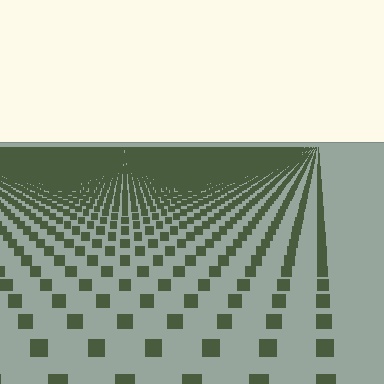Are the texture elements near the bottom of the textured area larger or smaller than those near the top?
Larger. Near the bottom, elements are closer to the viewer and appear at a bigger on-screen size.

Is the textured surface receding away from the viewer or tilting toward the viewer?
The surface is receding away from the viewer. Texture elements get smaller and denser toward the top.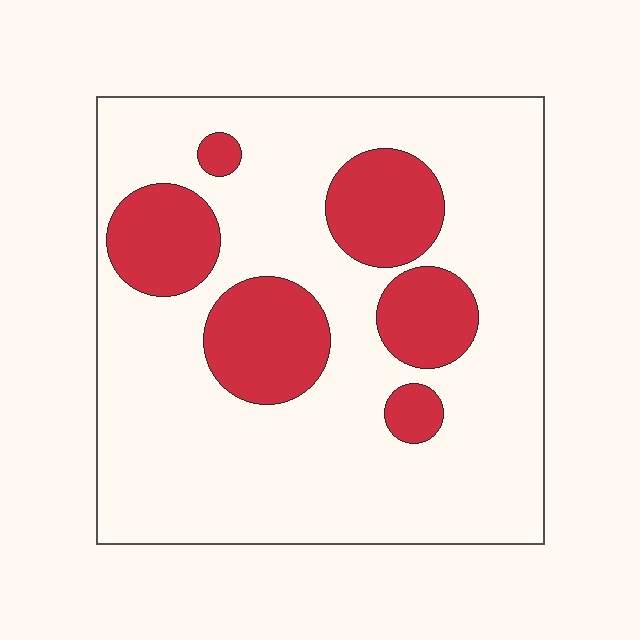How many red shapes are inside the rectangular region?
6.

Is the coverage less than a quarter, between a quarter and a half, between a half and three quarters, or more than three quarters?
Less than a quarter.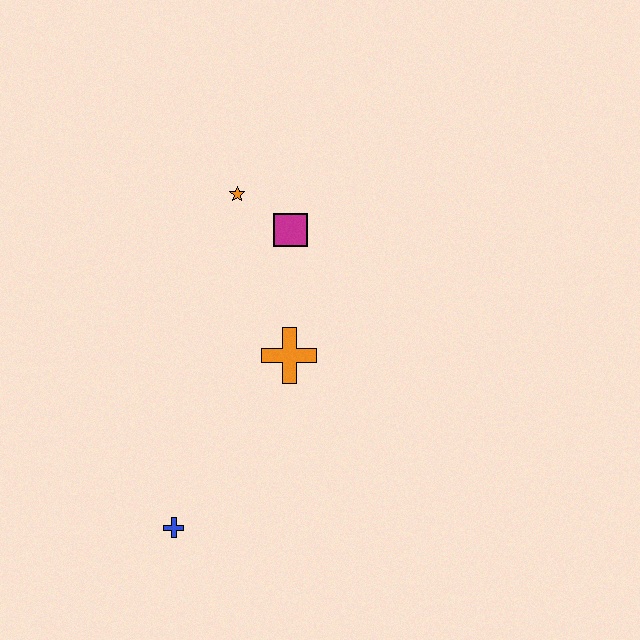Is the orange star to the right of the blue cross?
Yes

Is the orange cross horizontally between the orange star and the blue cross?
No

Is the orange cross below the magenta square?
Yes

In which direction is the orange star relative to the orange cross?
The orange star is above the orange cross.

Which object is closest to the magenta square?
The orange star is closest to the magenta square.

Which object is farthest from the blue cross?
The orange star is farthest from the blue cross.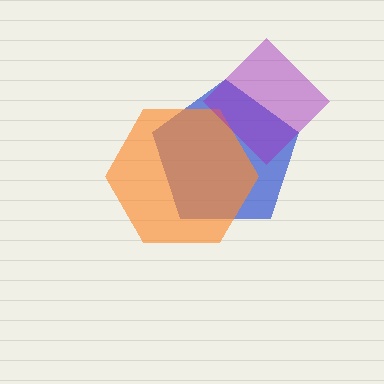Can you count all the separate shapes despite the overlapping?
Yes, there are 3 separate shapes.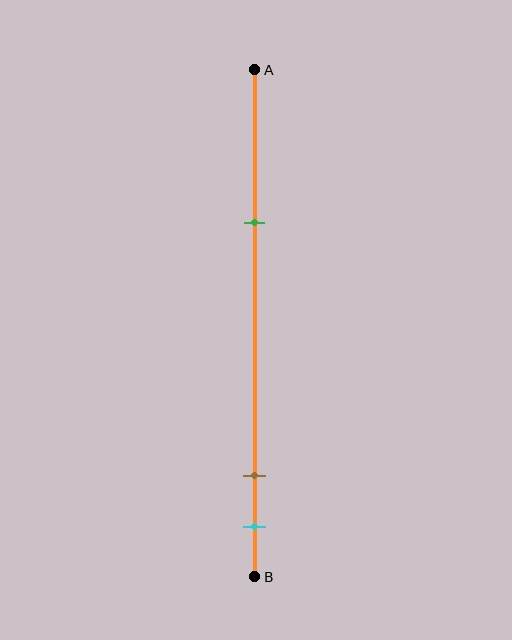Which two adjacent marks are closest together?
The brown and cyan marks are the closest adjacent pair.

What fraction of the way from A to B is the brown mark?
The brown mark is approximately 80% (0.8) of the way from A to B.